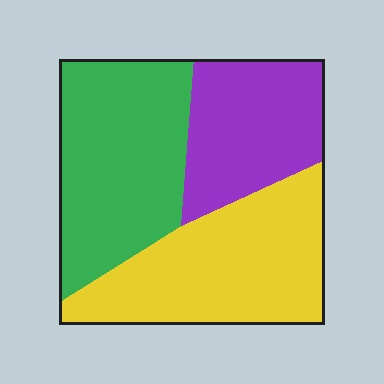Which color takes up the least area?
Purple, at roughly 25%.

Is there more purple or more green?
Green.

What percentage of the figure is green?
Green takes up between a quarter and a half of the figure.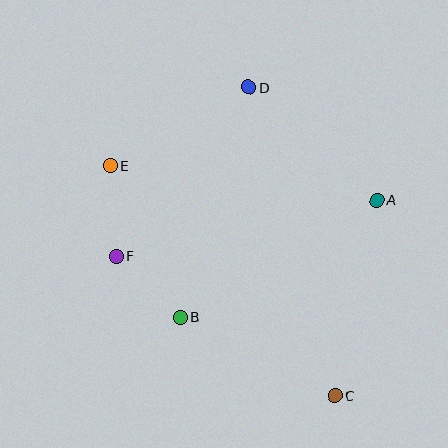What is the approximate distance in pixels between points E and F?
The distance between E and F is approximately 91 pixels.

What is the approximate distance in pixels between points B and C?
The distance between B and C is approximately 174 pixels.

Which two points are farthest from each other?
Points C and E are farthest from each other.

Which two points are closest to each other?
Points B and F are closest to each other.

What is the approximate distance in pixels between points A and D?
The distance between A and D is approximately 171 pixels.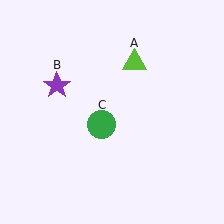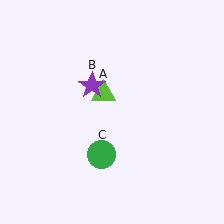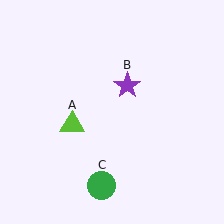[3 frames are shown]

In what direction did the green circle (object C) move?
The green circle (object C) moved down.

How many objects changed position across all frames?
3 objects changed position: lime triangle (object A), purple star (object B), green circle (object C).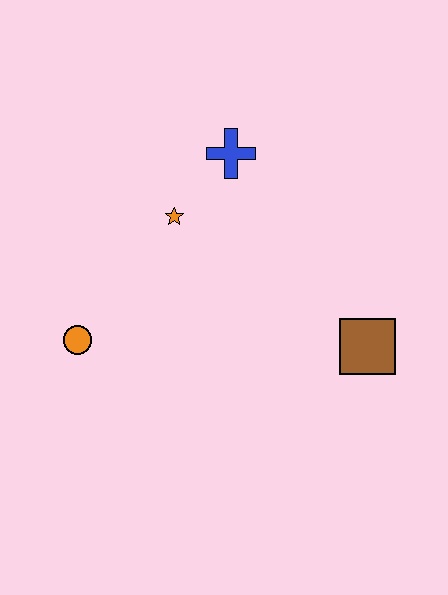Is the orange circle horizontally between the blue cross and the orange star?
No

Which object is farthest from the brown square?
The orange circle is farthest from the brown square.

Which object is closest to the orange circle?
The orange star is closest to the orange circle.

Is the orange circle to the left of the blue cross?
Yes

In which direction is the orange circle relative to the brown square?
The orange circle is to the left of the brown square.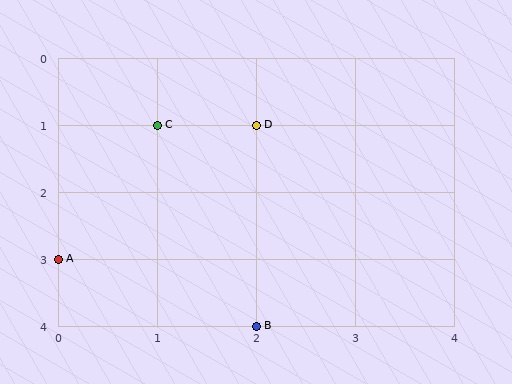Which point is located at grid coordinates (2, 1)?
Point D is at (2, 1).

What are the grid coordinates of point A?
Point A is at grid coordinates (0, 3).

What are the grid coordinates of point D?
Point D is at grid coordinates (2, 1).